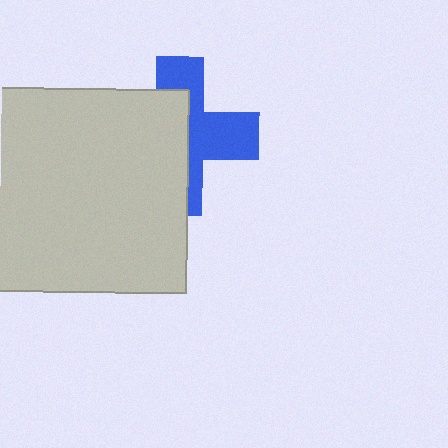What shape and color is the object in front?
The object in front is a light gray square.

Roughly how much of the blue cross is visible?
About half of it is visible (roughly 47%).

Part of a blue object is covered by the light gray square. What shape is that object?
It is a cross.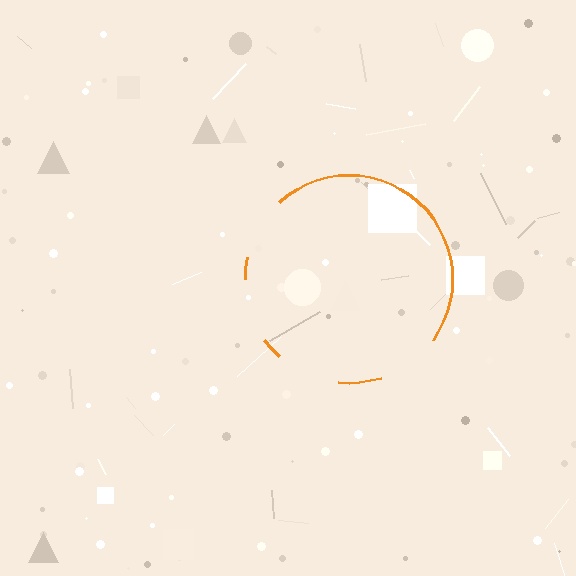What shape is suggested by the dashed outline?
The dashed outline suggests a circle.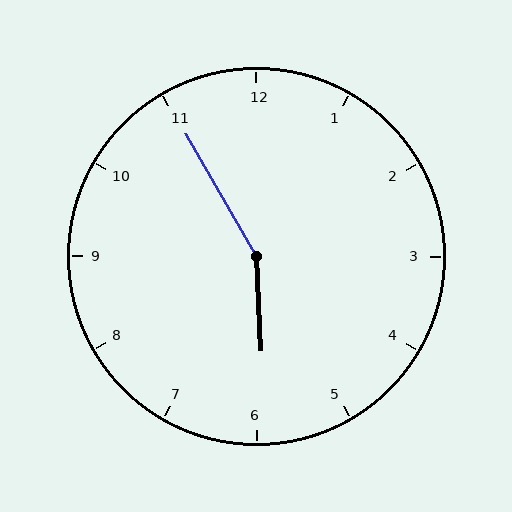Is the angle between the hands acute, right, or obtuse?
It is obtuse.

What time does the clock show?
5:55.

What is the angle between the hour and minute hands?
Approximately 152 degrees.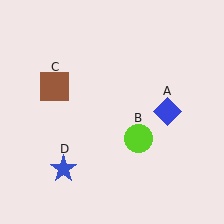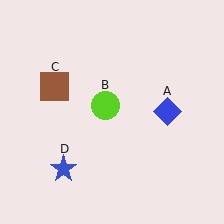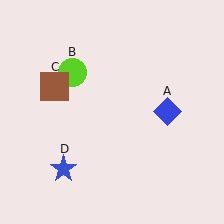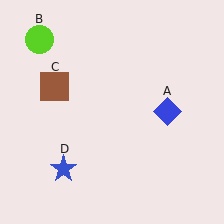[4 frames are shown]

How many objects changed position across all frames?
1 object changed position: lime circle (object B).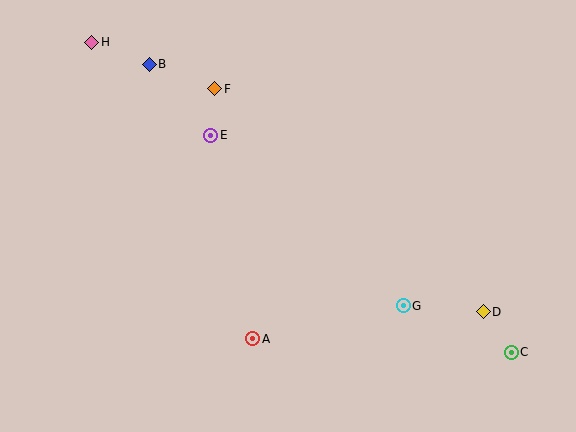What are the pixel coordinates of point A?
Point A is at (253, 339).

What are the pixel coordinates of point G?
Point G is at (403, 306).